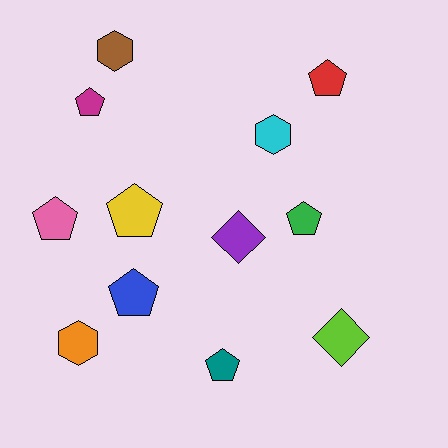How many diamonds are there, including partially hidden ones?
There are 2 diamonds.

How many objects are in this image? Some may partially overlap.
There are 12 objects.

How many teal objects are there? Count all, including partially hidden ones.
There is 1 teal object.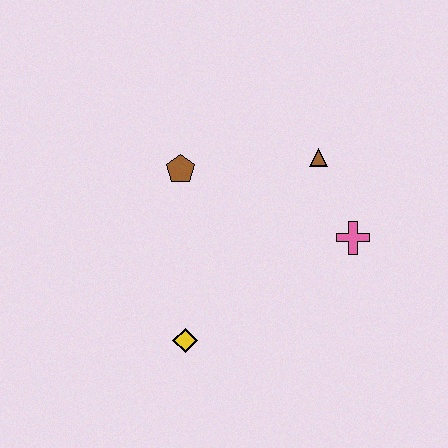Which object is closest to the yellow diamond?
The brown pentagon is closest to the yellow diamond.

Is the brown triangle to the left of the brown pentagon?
No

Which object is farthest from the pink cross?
The yellow diamond is farthest from the pink cross.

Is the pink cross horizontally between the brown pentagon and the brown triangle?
No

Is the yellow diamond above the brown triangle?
No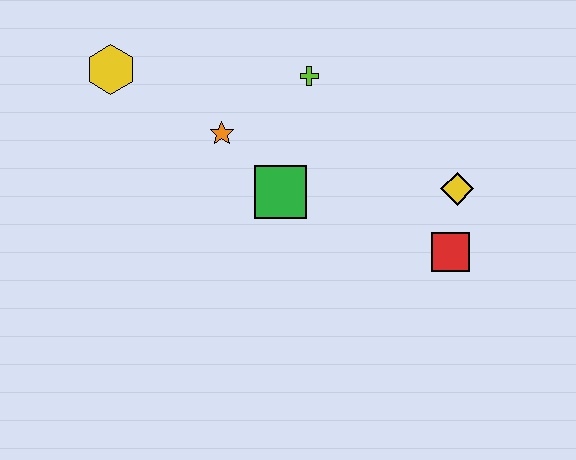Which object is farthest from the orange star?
The red square is farthest from the orange star.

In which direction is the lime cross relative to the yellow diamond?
The lime cross is to the left of the yellow diamond.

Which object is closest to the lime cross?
The orange star is closest to the lime cross.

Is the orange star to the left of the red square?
Yes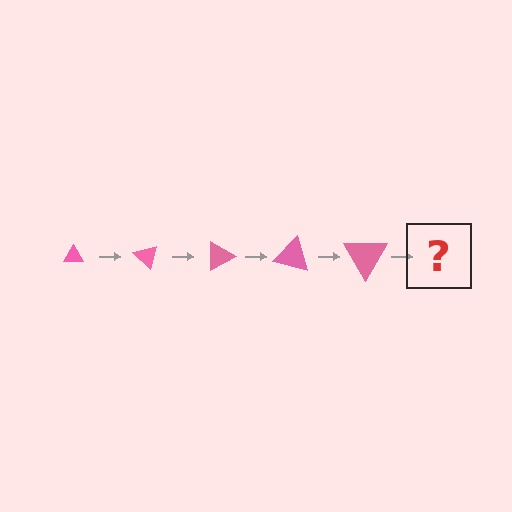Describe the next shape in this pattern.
It should be a triangle, larger than the previous one and rotated 225 degrees from the start.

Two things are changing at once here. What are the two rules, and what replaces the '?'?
The two rules are that the triangle grows larger each step and it rotates 45 degrees each step. The '?' should be a triangle, larger than the previous one and rotated 225 degrees from the start.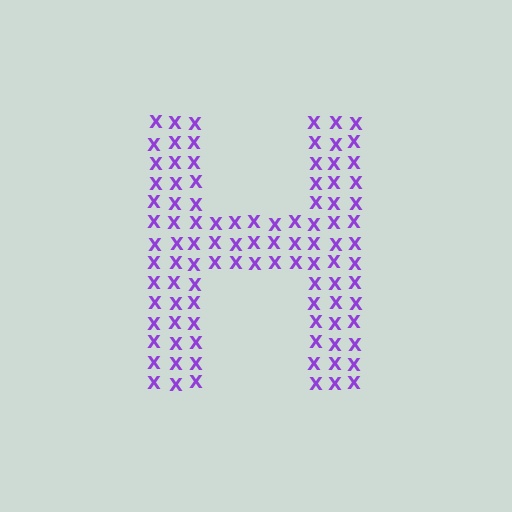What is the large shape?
The large shape is the letter H.